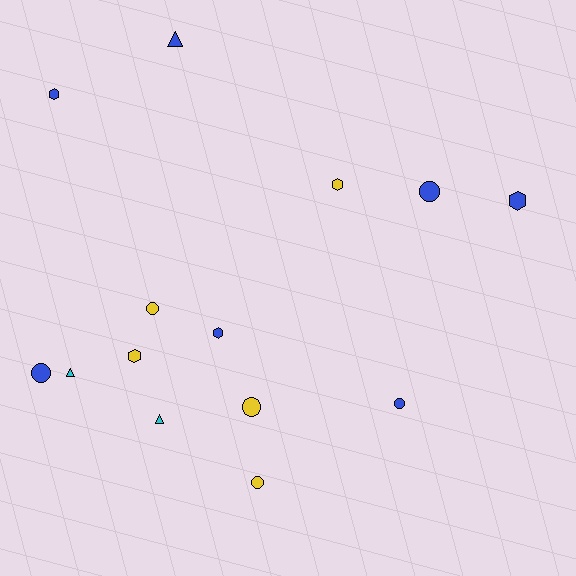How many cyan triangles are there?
There are 2 cyan triangles.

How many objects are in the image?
There are 14 objects.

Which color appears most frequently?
Blue, with 7 objects.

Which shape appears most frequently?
Circle, with 6 objects.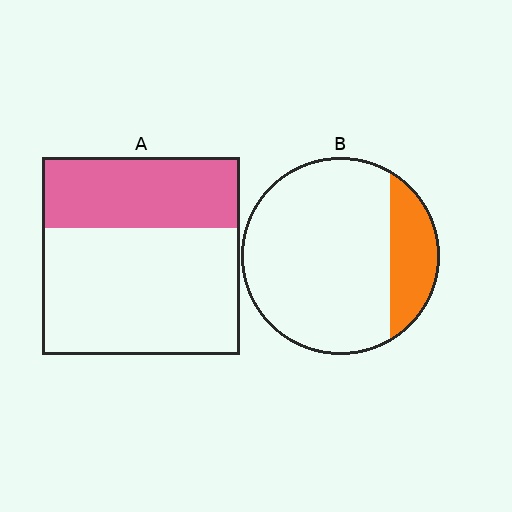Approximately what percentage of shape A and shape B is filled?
A is approximately 35% and B is approximately 20%.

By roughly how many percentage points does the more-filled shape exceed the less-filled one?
By roughly 15 percentage points (A over B).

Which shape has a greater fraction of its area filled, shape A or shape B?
Shape A.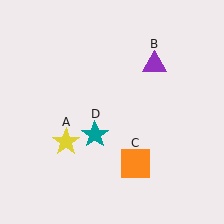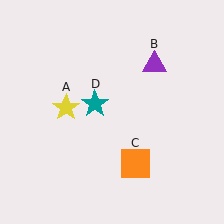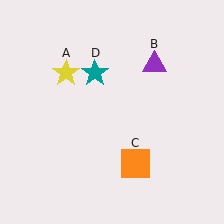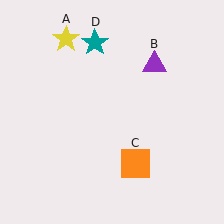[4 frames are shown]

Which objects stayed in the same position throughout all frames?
Purple triangle (object B) and orange square (object C) remained stationary.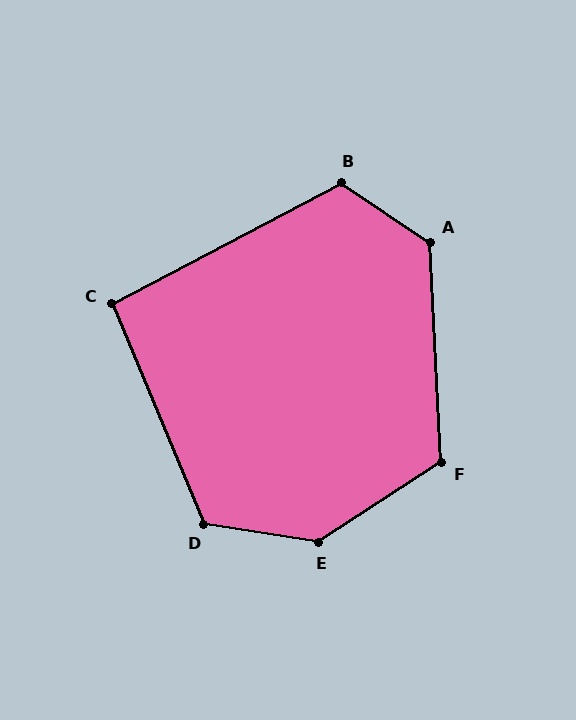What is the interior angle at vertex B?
Approximately 119 degrees (obtuse).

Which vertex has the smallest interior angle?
C, at approximately 95 degrees.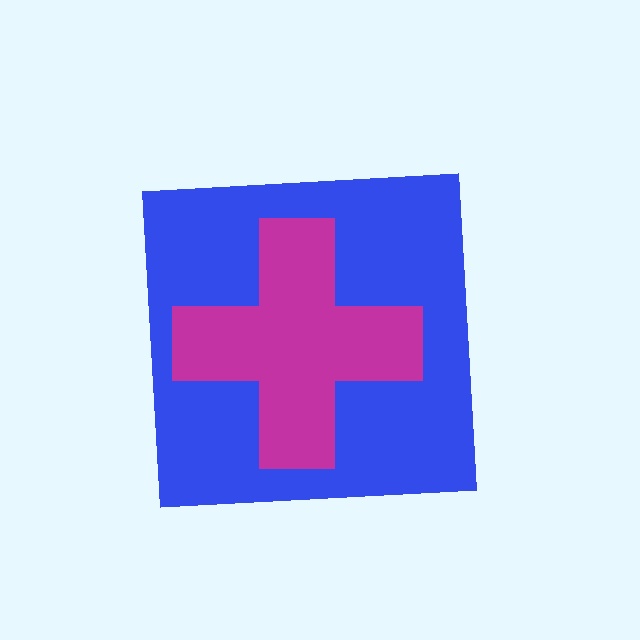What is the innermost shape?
The magenta cross.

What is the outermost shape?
The blue square.